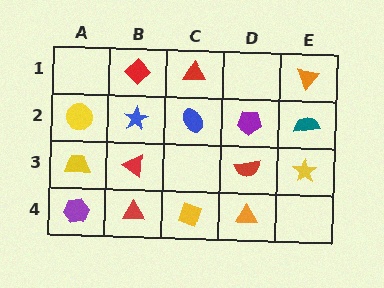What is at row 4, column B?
A red triangle.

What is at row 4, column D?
An orange triangle.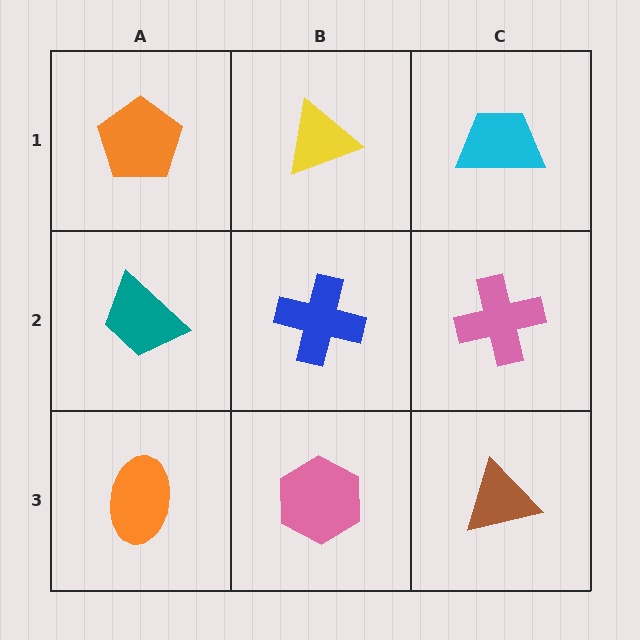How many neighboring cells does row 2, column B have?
4.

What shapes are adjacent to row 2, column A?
An orange pentagon (row 1, column A), an orange ellipse (row 3, column A), a blue cross (row 2, column B).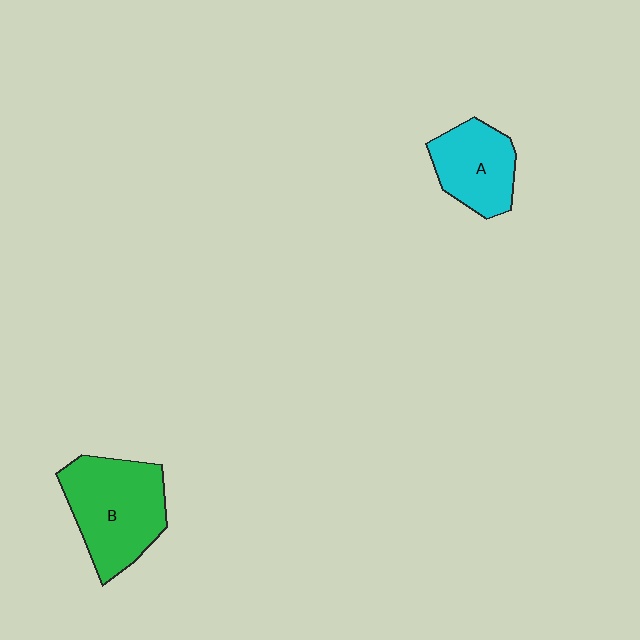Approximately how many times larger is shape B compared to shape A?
Approximately 1.5 times.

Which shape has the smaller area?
Shape A (cyan).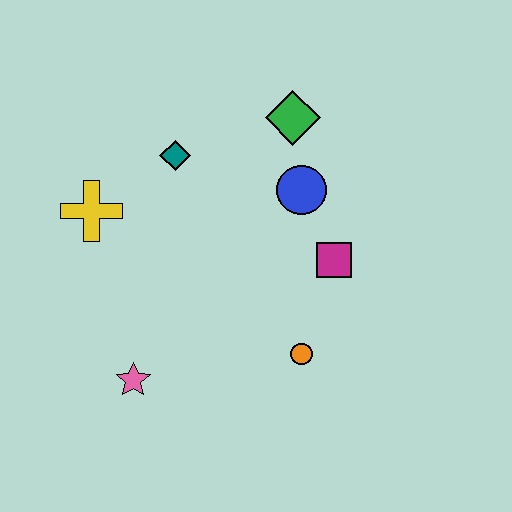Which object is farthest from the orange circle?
The yellow cross is farthest from the orange circle.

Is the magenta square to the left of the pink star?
No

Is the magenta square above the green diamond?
No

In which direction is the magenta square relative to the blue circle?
The magenta square is below the blue circle.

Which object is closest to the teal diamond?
The yellow cross is closest to the teal diamond.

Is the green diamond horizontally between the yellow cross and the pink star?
No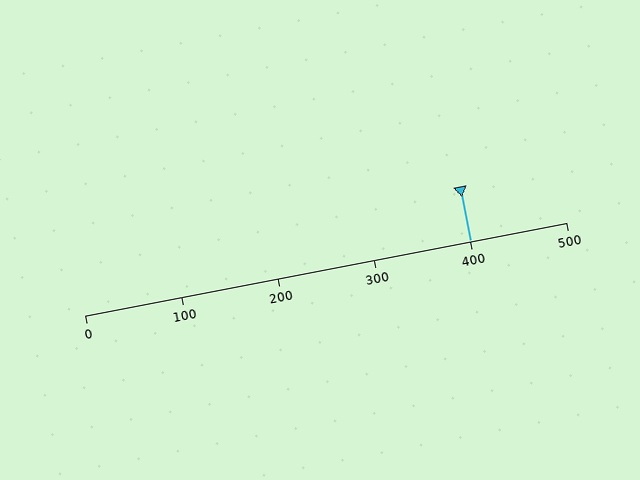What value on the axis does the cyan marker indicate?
The marker indicates approximately 400.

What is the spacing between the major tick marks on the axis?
The major ticks are spaced 100 apart.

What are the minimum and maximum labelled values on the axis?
The axis runs from 0 to 500.